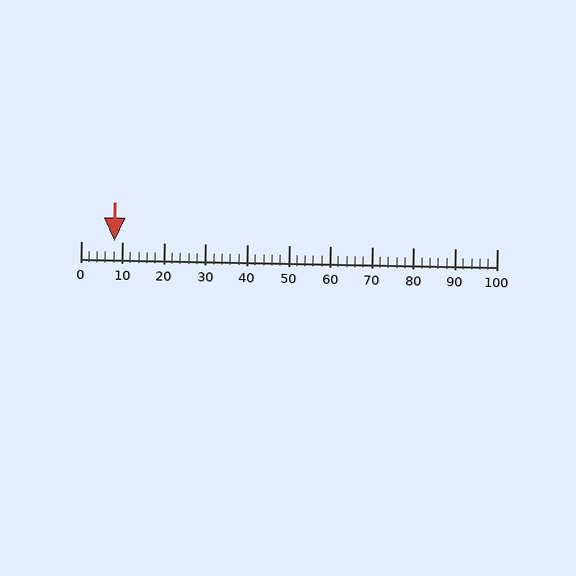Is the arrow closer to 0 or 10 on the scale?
The arrow is closer to 10.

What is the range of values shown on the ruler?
The ruler shows values from 0 to 100.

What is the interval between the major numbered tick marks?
The major tick marks are spaced 10 units apart.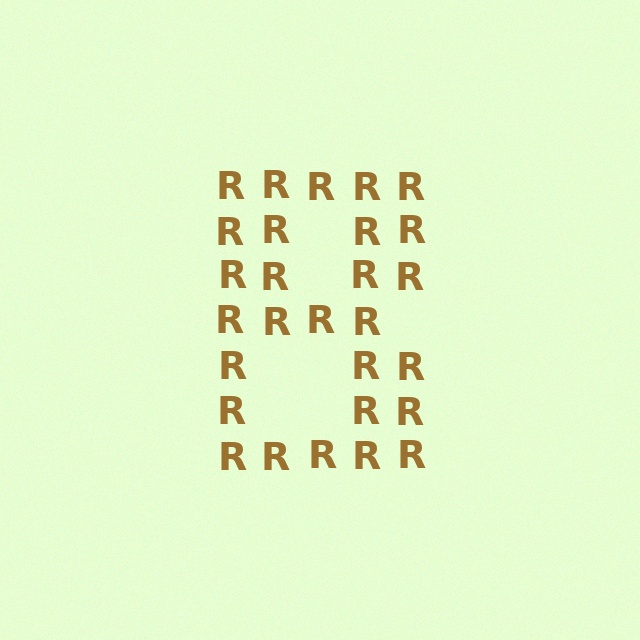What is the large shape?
The large shape is the digit 8.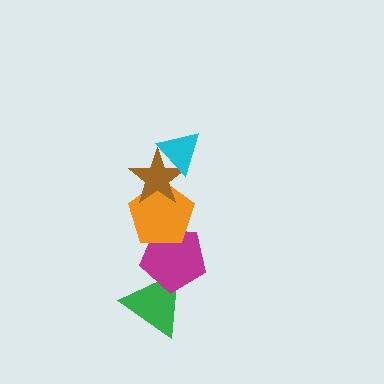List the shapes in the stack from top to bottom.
From top to bottom: the cyan triangle, the brown star, the orange pentagon, the magenta pentagon, the green triangle.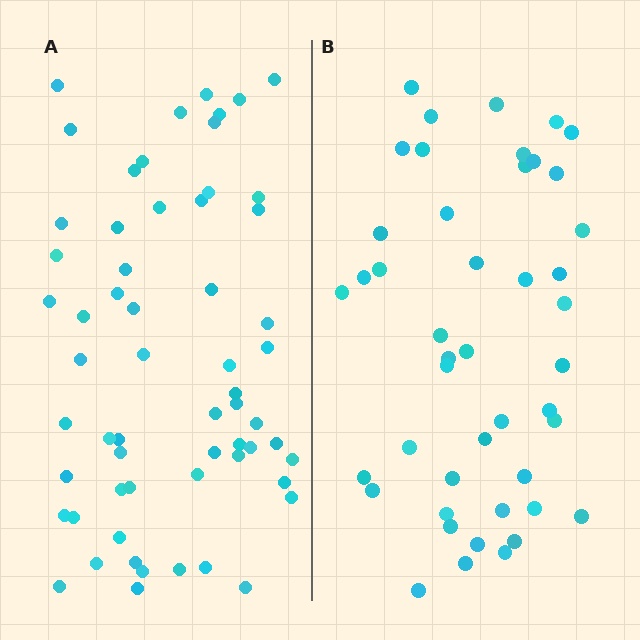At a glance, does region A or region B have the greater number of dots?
Region A (the left region) has more dots.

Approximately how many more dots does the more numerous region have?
Region A has approximately 15 more dots than region B.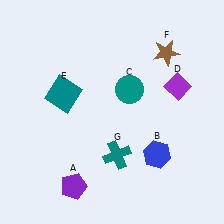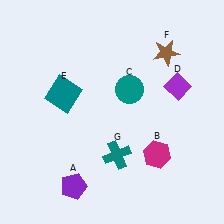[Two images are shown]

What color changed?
The hexagon (B) changed from blue in Image 1 to magenta in Image 2.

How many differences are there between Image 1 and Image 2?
There is 1 difference between the two images.